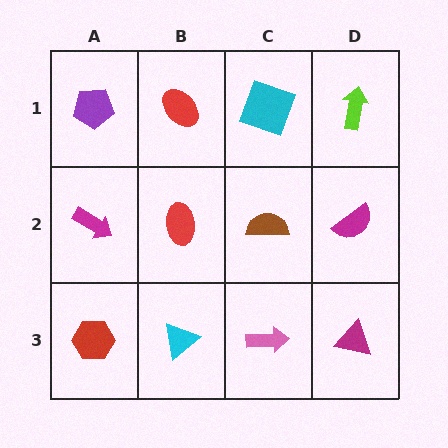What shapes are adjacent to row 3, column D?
A magenta semicircle (row 2, column D), a pink arrow (row 3, column C).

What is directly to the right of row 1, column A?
A red ellipse.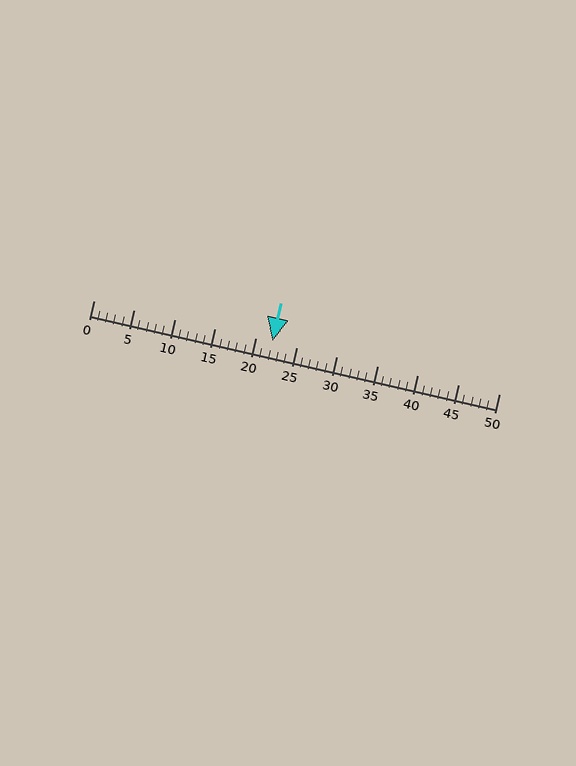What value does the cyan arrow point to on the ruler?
The cyan arrow points to approximately 22.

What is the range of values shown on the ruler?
The ruler shows values from 0 to 50.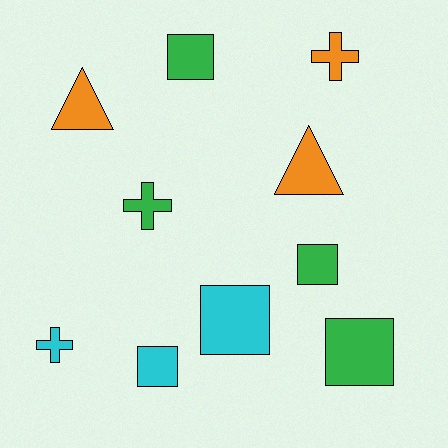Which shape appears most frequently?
Square, with 5 objects.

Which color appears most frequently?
Green, with 4 objects.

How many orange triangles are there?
There are 2 orange triangles.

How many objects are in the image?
There are 10 objects.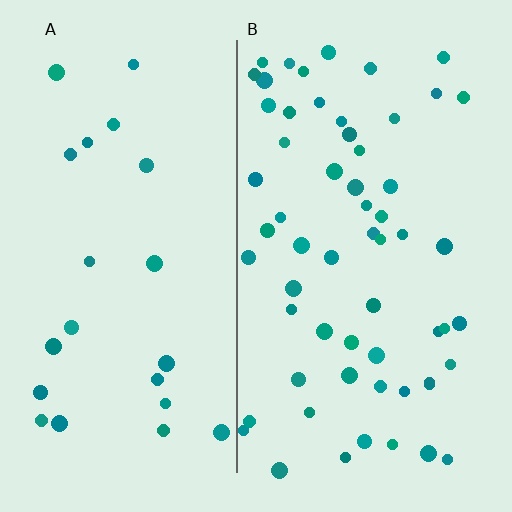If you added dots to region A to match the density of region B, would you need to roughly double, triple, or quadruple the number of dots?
Approximately triple.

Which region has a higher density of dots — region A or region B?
B (the right).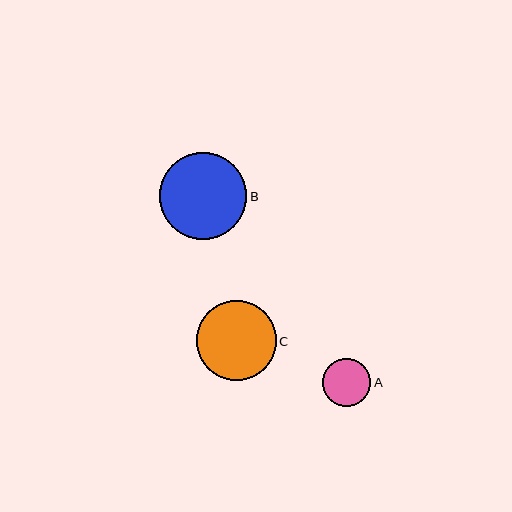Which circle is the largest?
Circle B is the largest with a size of approximately 87 pixels.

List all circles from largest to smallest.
From largest to smallest: B, C, A.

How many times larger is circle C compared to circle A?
Circle C is approximately 1.6 times the size of circle A.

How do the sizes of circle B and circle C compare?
Circle B and circle C are approximately the same size.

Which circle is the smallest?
Circle A is the smallest with a size of approximately 49 pixels.